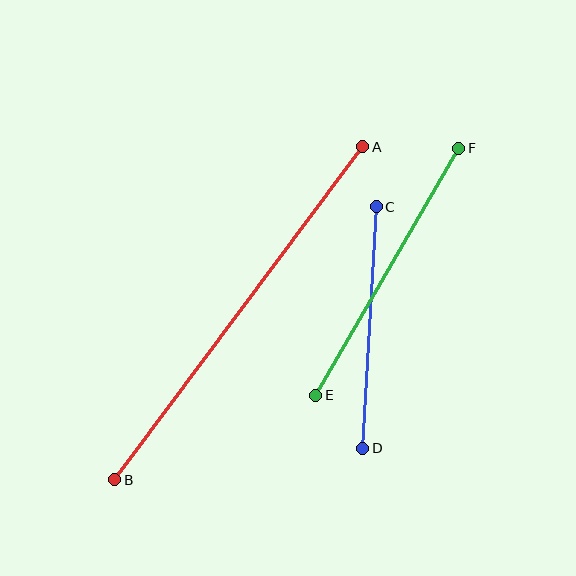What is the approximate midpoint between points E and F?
The midpoint is at approximately (387, 272) pixels.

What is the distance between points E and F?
The distance is approximately 285 pixels.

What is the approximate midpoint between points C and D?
The midpoint is at approximately (370, 328) pixels.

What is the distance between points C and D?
The distance is approximately 242 pixels.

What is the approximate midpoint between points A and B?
The midpoint is at approximately (239, 313) pixels.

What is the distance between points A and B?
The distance is approximately 415 pixels.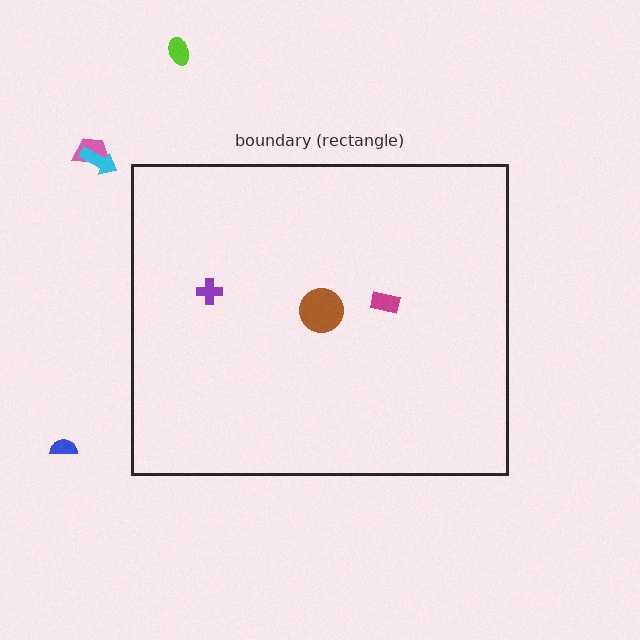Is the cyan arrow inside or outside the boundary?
Outside.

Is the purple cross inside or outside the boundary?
Inside.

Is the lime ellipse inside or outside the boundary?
Outside.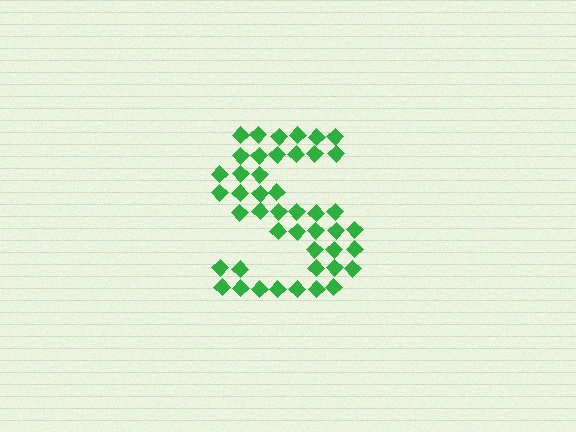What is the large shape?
The large shape is the letter S.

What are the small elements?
The small elements are diamonds.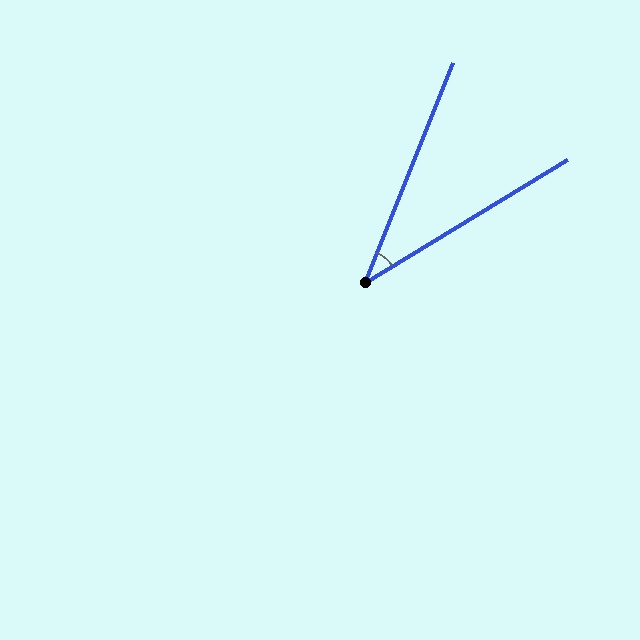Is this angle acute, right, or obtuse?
It is acute.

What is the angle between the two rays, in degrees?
Approximately 37 degrees.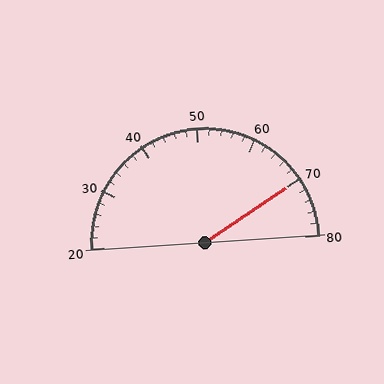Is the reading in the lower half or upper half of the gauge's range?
The reading is in the upper half of the range (20 to 80).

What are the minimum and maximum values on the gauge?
The gauge ranges from 20 to 80.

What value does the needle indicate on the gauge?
The needle indicates approximately 70.